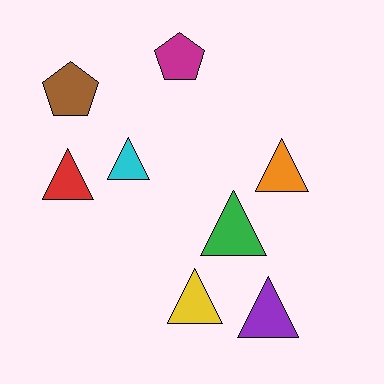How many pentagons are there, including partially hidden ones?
There are 2 pentagons.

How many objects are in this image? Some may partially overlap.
There are 8 objects.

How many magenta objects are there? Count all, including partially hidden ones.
There is 1 magenta object.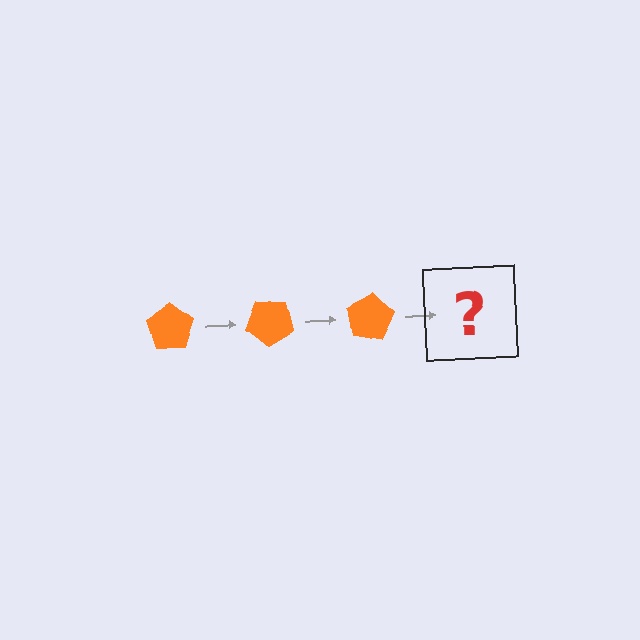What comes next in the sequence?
The next element should be an orange pentagon rotated 120 degrees.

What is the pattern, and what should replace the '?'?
The pattern is that the pentagon rotates 40 degrees each step. The '?' should be an orange pentagon rotated 120 degrees.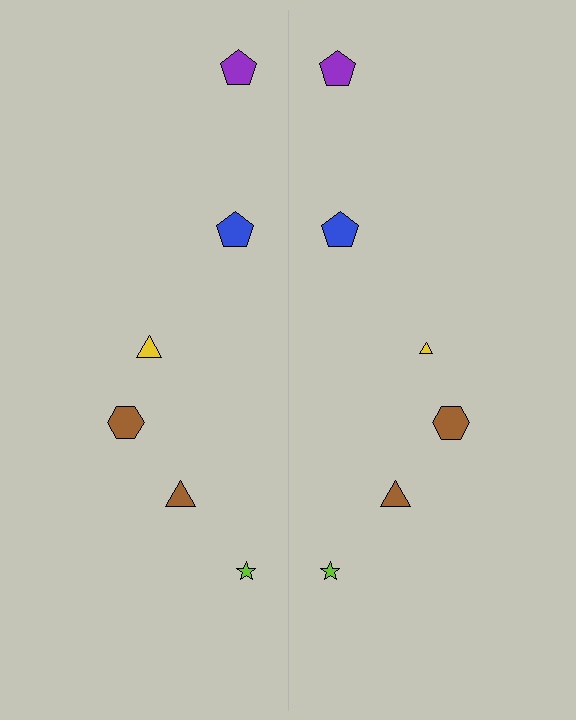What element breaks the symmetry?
The yellow triangle on the right side has a different size than its mirror counterpart.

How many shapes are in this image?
There are 12 shapes in this image.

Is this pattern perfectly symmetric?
No, the pattern is not perfectly symmetric. The yellow triangle on the right side has a different size than its mirror counterpart.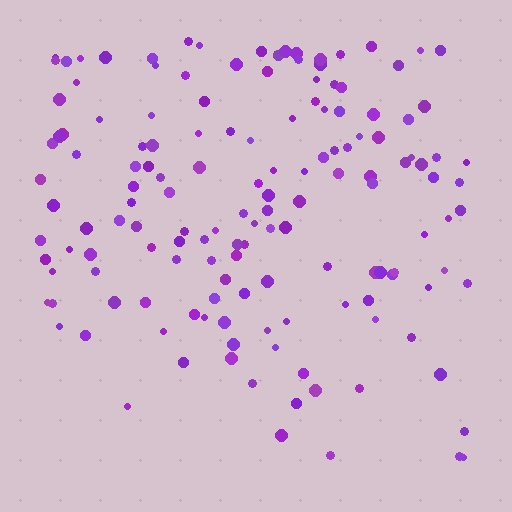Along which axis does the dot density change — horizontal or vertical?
Vertical.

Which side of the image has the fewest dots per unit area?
The bottom.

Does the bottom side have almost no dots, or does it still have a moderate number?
Still a moderate number, just noticeably fewer than the top.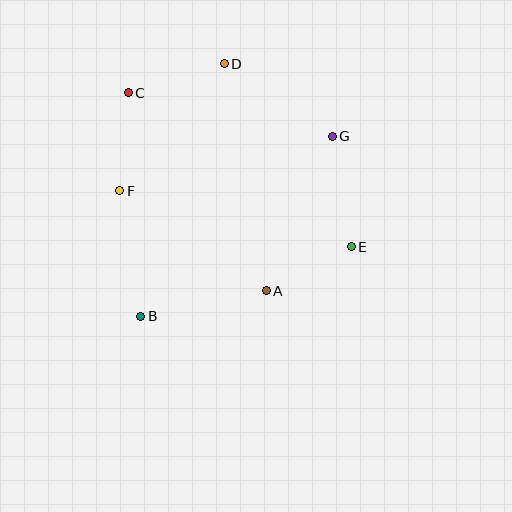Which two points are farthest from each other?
Points C and E are farthest from each other.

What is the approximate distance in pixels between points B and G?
The distance between B and G is approximately 263 pixels.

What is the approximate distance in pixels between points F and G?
The distance between F and G is approximately 219 pixels.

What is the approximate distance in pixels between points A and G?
The distance between A and G is approximately 168 pixels.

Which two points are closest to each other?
Points A and E are closest to each other.